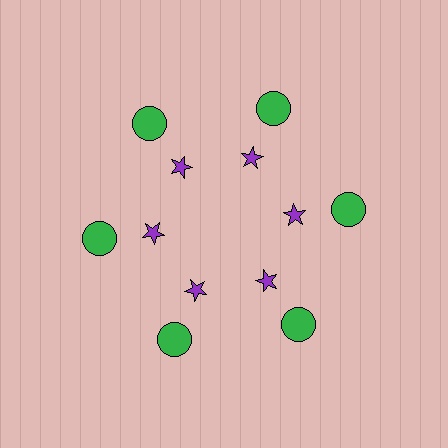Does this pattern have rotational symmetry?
Yes, this pattern has 6-fold rotational symmetry. It looks the same after rotating 60 degrees around the center.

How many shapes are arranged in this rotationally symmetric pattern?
There are 12 shapes, arranged in 6 groups of 2.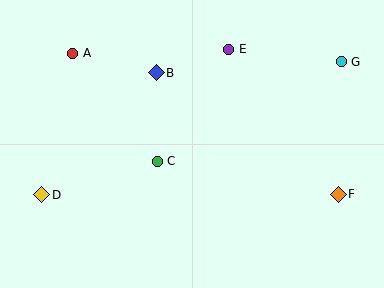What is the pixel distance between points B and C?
The distance between B and C is 89 pixels.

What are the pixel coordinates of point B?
Point B is at (156, 73).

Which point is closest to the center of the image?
Point C at (157, 161) is closest to the center.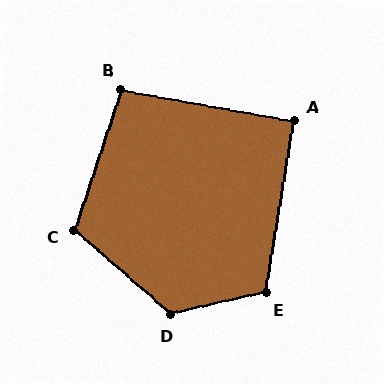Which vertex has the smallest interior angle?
A, at approximately 91 degrees.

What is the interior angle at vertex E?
Approximately 112 degrees (obtuse).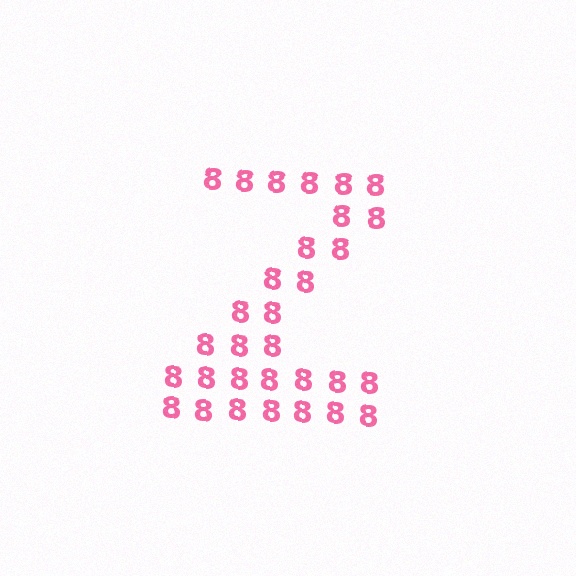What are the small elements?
The small elements are digit 8's.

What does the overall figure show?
The overall figure shows the letter Z.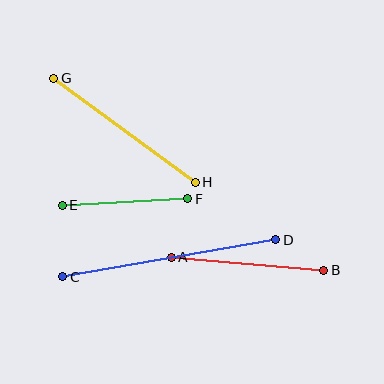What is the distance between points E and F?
The distance is approximately 126 pixels.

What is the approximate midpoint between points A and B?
The midpoint is at approximately (248, 264) pixels.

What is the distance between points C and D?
The distance is approximately 216 pixels.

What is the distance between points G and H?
The distance is approximately 176 pixels.